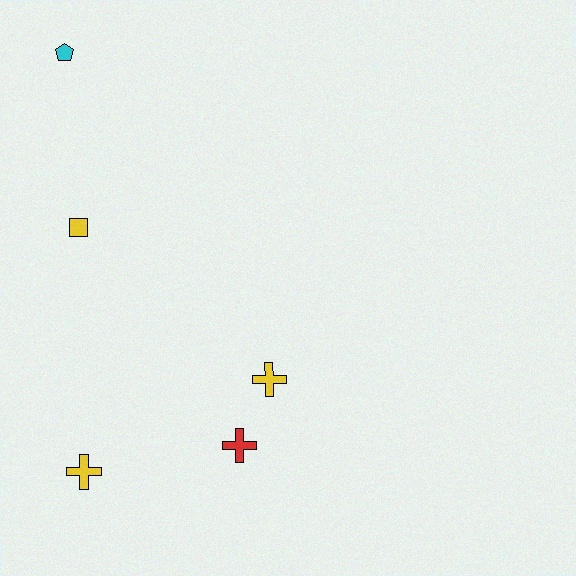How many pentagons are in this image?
There is 1 pentagon.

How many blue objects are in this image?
There are no blue objects.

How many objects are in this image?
There are 5 objects.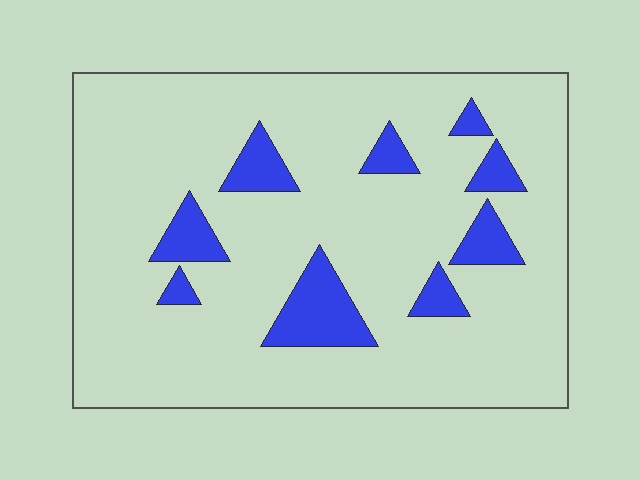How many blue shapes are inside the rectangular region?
9.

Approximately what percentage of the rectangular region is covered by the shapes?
Approximately 15%.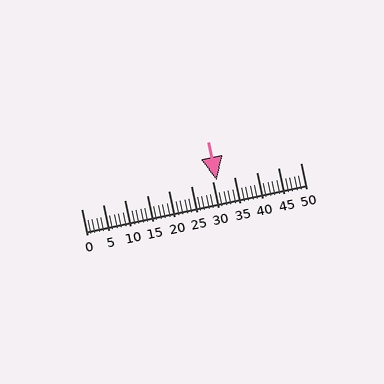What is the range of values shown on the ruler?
The ruler shows values from 0 to 50.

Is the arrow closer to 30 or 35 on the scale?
The arrow is closer to 30.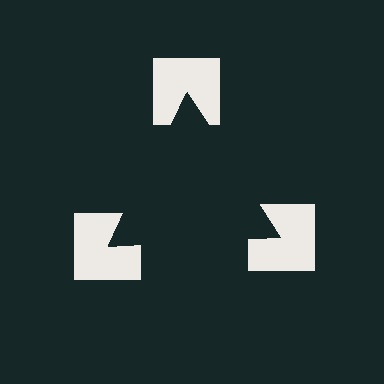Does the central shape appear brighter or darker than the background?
It typically appears slightly darker than the background, even though no actual brightness change is drawn.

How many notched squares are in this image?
There are 3 — one at each vertex of the illusory triangle.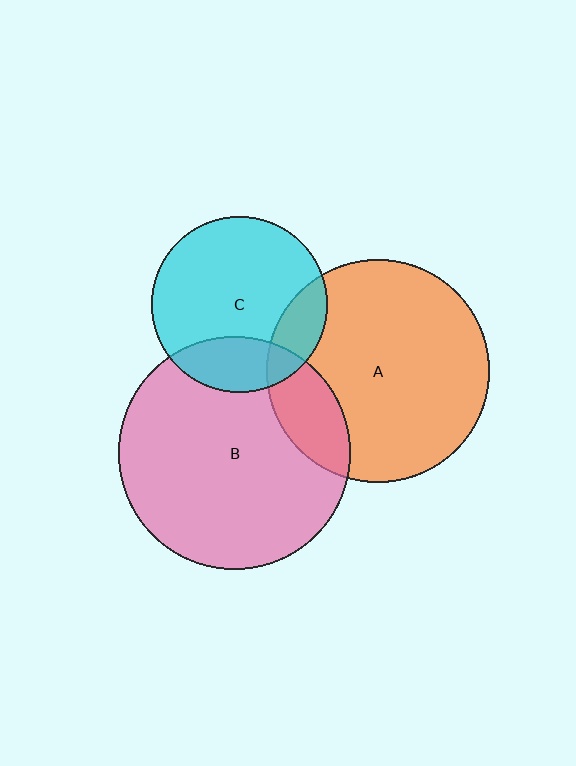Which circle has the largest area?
Circle B (pink).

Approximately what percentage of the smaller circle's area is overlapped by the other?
Approximately 15%.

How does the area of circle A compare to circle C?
Approximately 1.6 times.